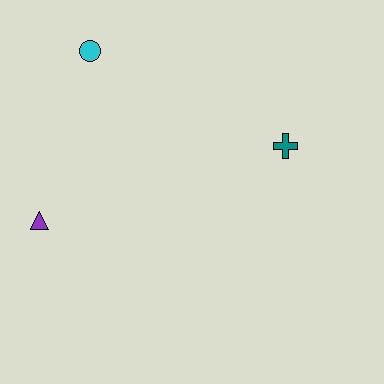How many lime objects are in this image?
There are no lime objects.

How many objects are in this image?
There are 3 objects.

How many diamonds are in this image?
There are no diamonds.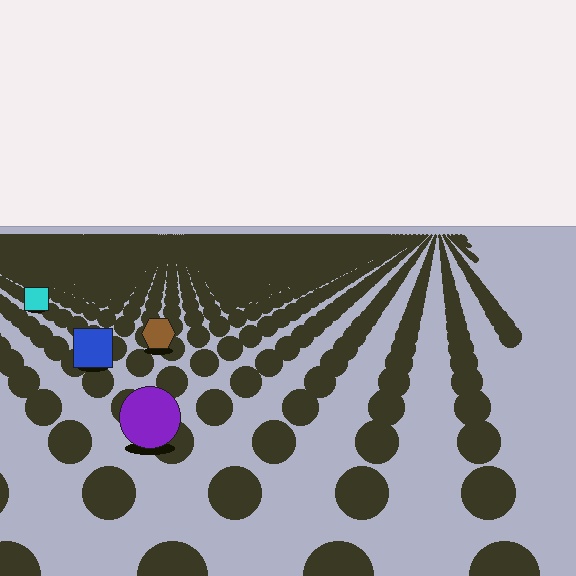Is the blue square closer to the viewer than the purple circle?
No. The purple circle is closer — you can tell from the texture gradient: the ground texture is coarser near it.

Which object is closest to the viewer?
The purple circle is closest. The texture marks near it are larger and more spread out.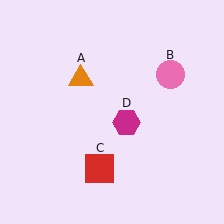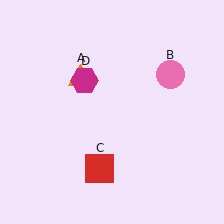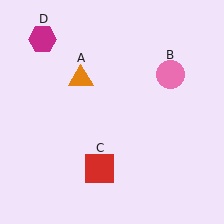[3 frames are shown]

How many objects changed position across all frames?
1 object changed position: magenta hexagon (object D).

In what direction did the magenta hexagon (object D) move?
The magenta hexagon (object D) moved up and to the left.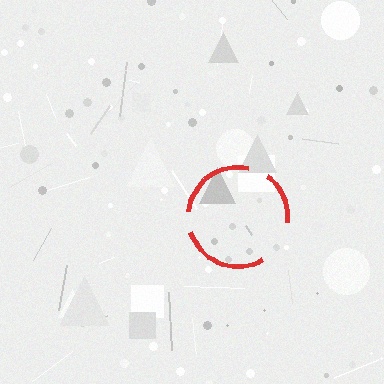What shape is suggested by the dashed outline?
The dashed outline suggests a circle.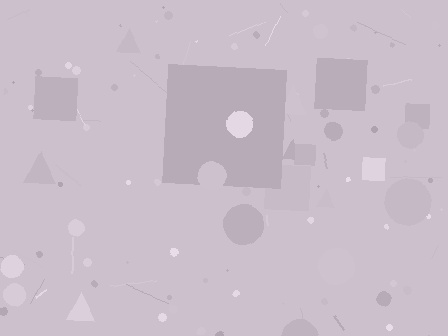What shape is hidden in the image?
A square is hidden in the image.